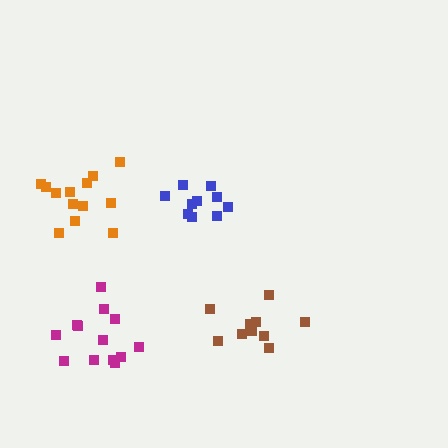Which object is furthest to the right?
The brown cluster is rightmost.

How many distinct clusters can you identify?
There are 4 distinct clusters.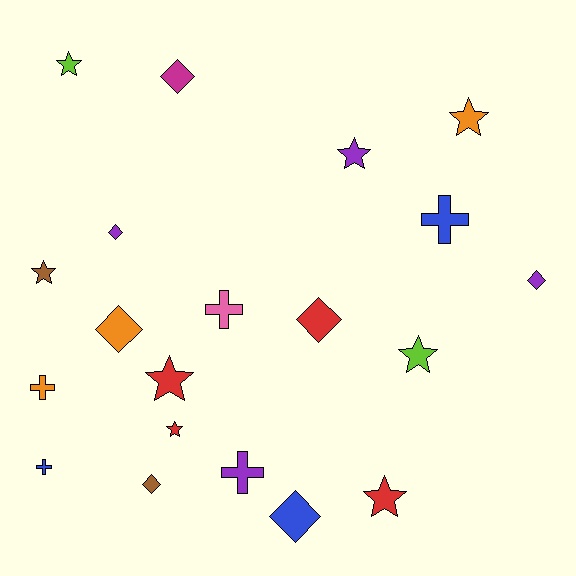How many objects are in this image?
There are 20 objects.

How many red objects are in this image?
There are 4 red objects.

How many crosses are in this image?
There are 5 crosses.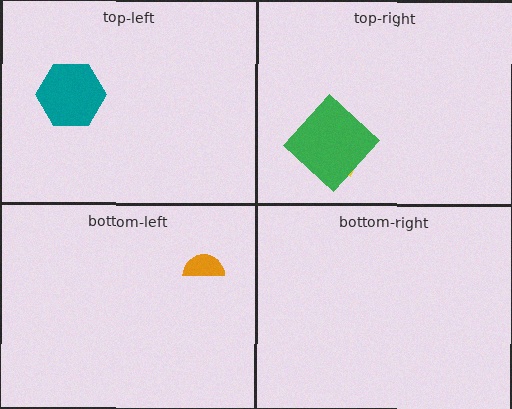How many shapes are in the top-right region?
2.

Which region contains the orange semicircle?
The bottom-left region.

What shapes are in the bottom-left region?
The orange semicircle.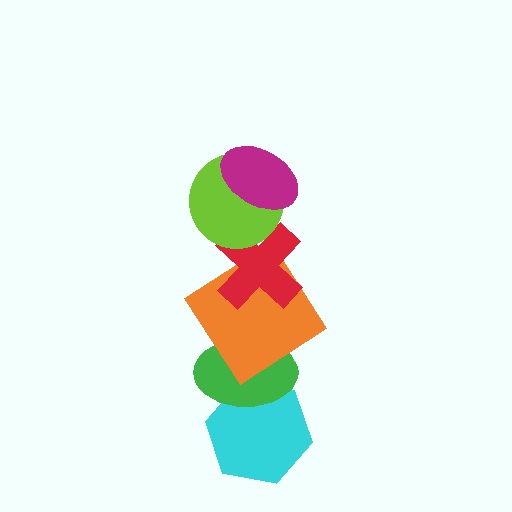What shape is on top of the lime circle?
The magenta ellipse is on top of the lime circle.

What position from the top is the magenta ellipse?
The magenta ellipse is 1st from the top.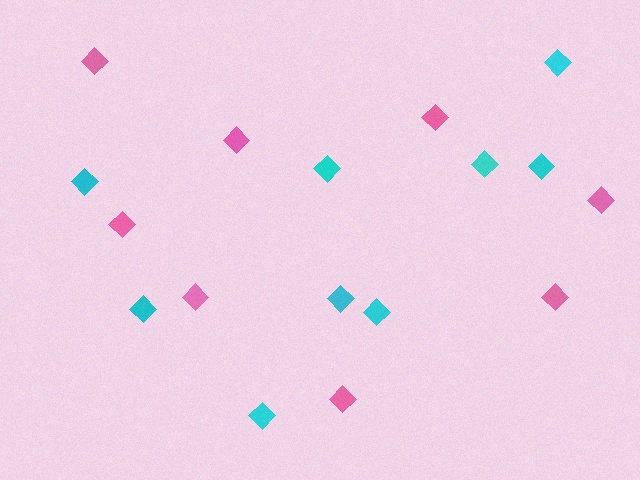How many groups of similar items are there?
There are 2 groups: one group of pink diamonds (8) and one group of cyan diamonds (9).